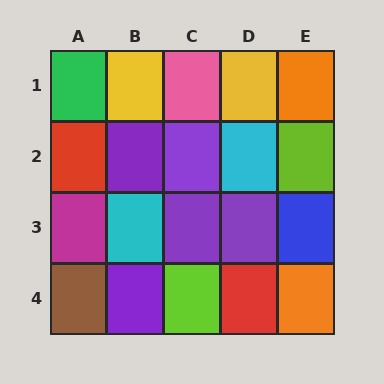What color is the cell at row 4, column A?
Brown.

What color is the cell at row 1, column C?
Pink.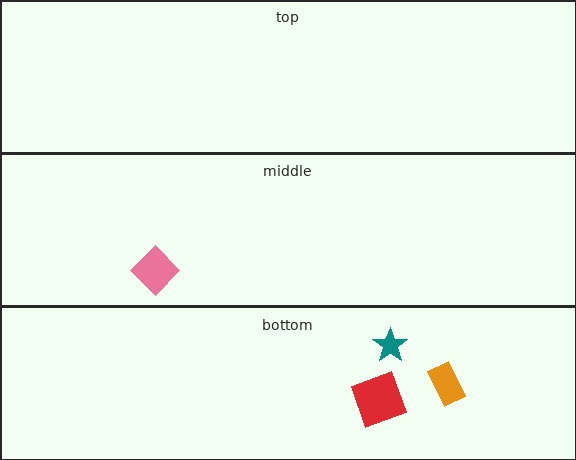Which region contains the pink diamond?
The middle region.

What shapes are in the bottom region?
The teal star, the orange rectangle, the red square.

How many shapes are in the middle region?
1.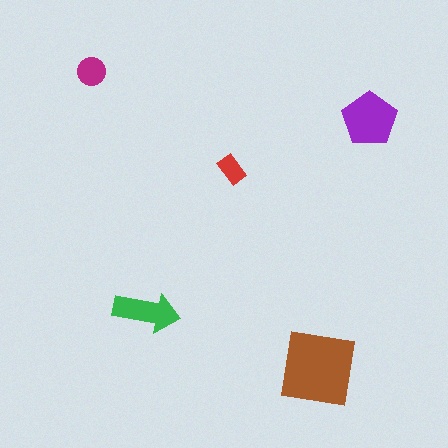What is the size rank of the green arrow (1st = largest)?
3rd.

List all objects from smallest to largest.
The red rectangle, the magenta circle, the green arrow, the purple pentagon, the brown square.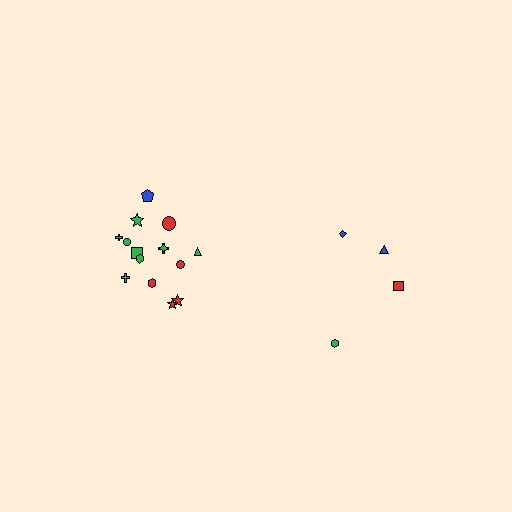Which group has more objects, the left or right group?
The left group.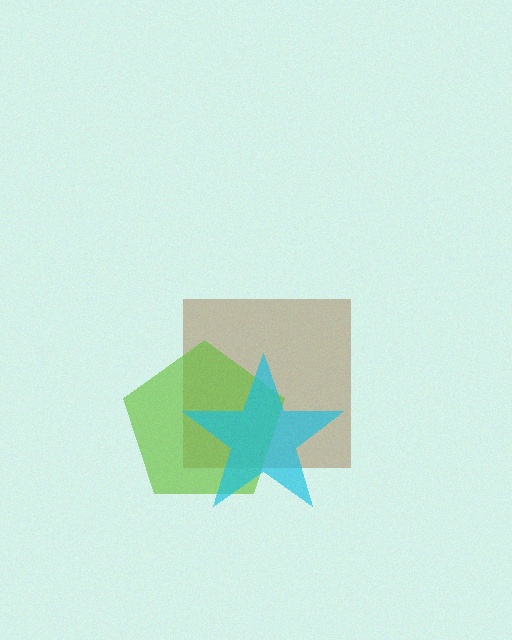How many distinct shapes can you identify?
There are 3 distinct shapes: a brown square, a lime pentagon, a cyan star.